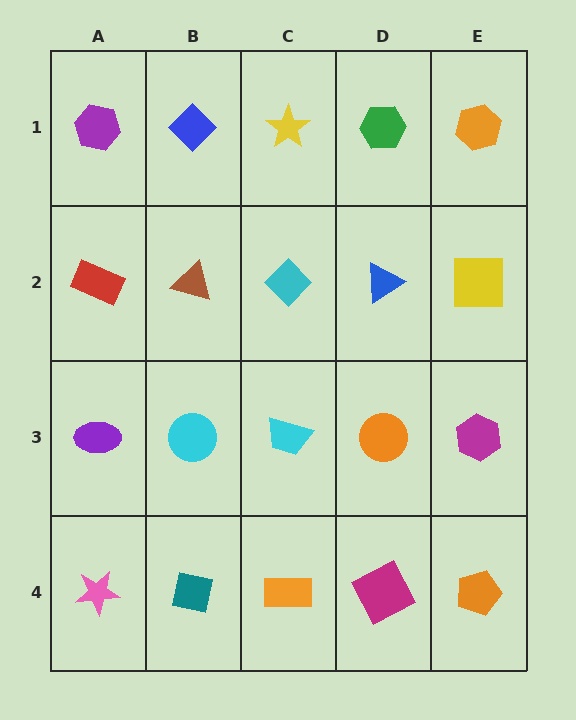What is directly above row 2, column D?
A green hexagon.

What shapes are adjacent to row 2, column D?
A green hexagon (row 1, column D), an orange circle (row 3, column D), a cyan diamond (row 2, column C), a yellow square (row 2, column E).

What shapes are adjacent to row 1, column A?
A red rectangle (row 2, column A), a blue diamond (row 1, column B).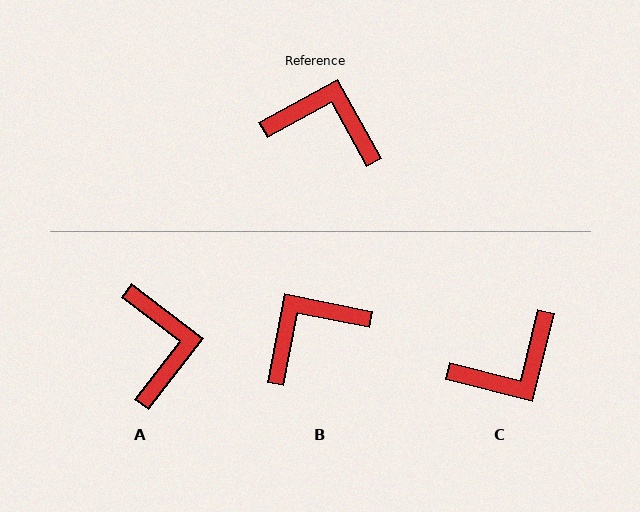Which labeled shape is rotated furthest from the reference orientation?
C, about 133 degrees away.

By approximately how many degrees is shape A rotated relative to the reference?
Approximately 66 degrees clockwise.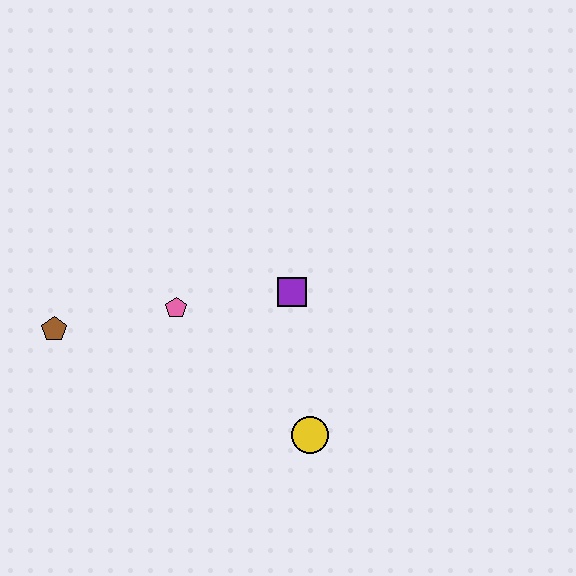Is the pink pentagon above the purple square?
No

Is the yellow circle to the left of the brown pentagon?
No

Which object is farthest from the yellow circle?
The brown pentagon is farthest from the yellow circle.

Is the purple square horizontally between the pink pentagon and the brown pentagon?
No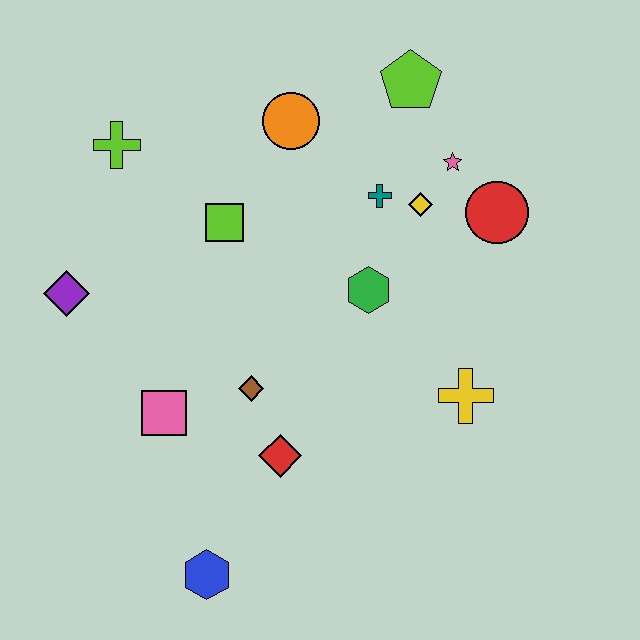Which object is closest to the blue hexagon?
The red diamond is closest to the blue hexagon.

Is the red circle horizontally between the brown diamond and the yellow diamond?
No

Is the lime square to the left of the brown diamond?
Yes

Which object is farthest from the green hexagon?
The blue hexagon is farthest from the green hexagon.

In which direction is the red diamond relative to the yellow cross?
The red diamond is to the left of the yellow cross.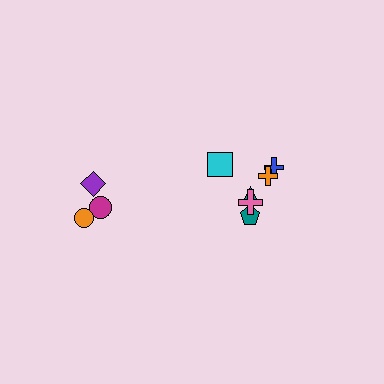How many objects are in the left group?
There are 3 objects.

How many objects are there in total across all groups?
There are 9 objects.